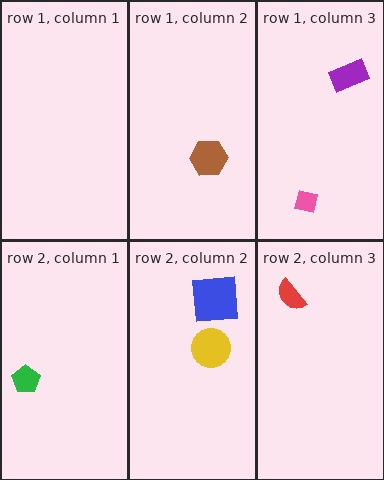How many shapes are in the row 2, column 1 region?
1.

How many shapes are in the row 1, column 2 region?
1.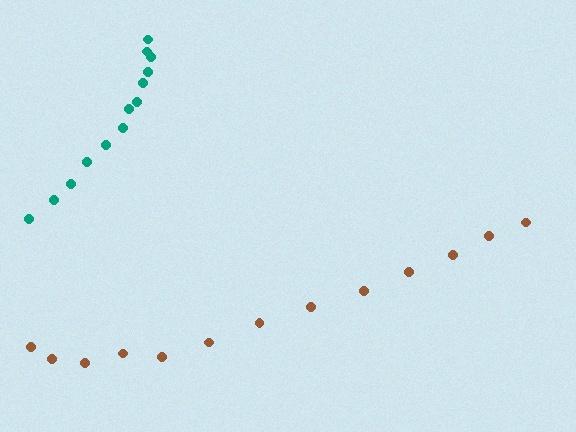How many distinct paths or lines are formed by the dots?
There are 2 distinct paths.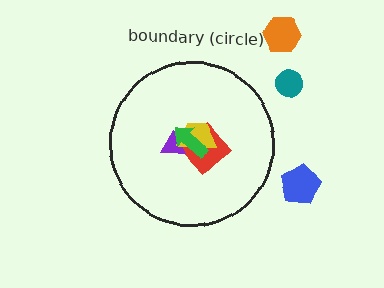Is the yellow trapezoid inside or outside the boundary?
Inside.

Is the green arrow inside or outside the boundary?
Inside.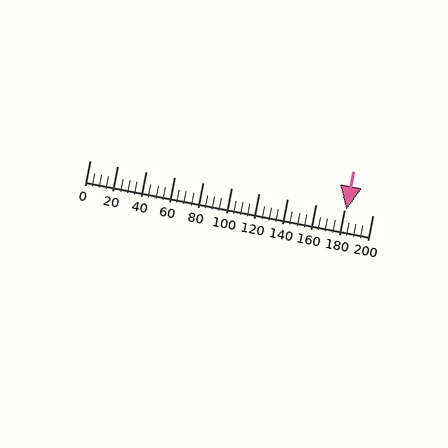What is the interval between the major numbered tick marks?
The major tick marks are spaced 20 units apart.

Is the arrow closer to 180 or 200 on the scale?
The arrow is closer to 180.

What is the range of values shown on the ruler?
The ruler shows values from 0 to 200.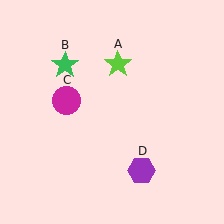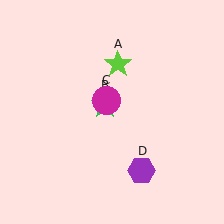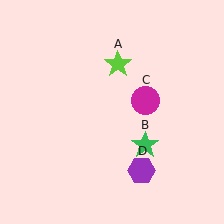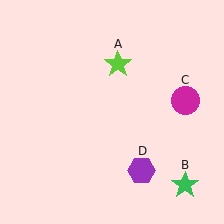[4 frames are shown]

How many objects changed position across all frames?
2 objects changed position: green star (object B), magenta circle (object C).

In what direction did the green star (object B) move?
The green star (object B) moved down and to the right.